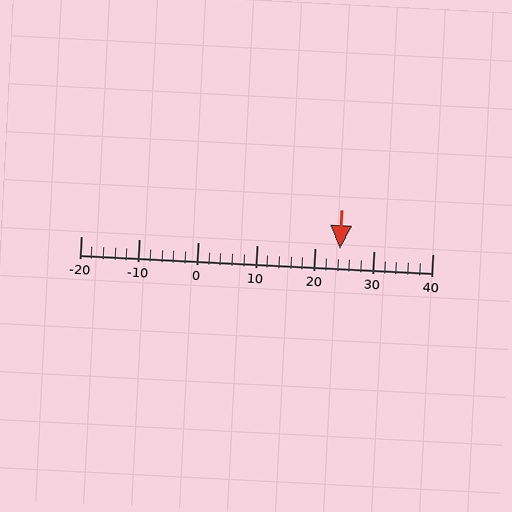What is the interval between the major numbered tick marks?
The major tick marks are spaced 10 units apart.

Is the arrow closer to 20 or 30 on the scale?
The arrow is closer to 20.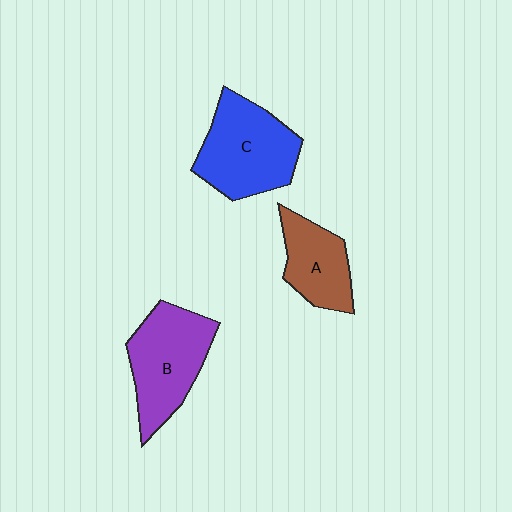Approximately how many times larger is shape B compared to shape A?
Approximately 1.4 times.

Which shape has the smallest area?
Shape A (brown).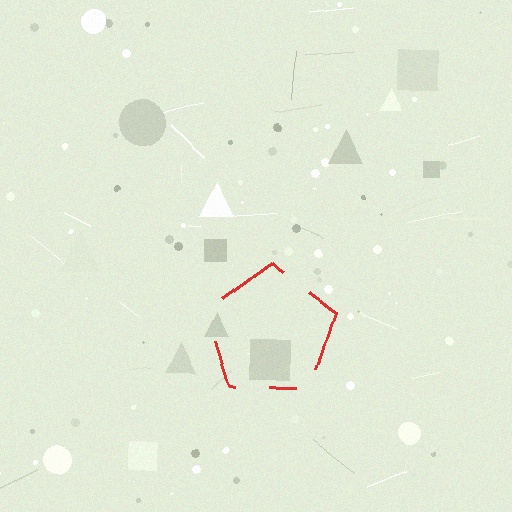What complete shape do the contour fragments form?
The contour fragments form a pentagon.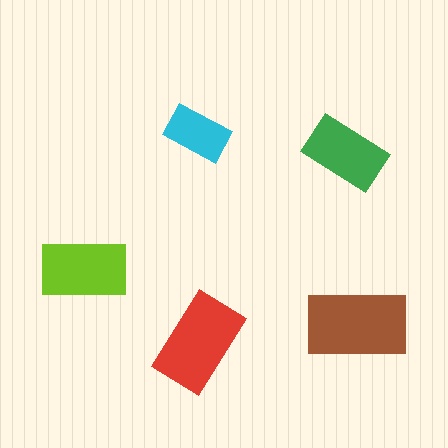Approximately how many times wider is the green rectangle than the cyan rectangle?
About 1.5 times wider.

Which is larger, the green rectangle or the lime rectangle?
The lime one.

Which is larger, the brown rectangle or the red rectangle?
The brown one.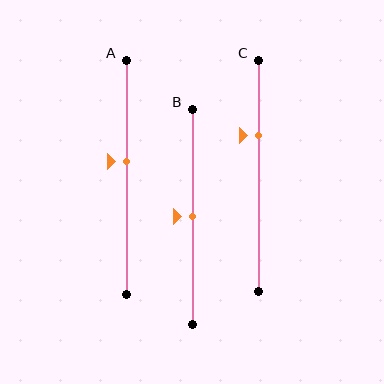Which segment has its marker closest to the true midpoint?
Segment B has its marker closest to the true midpoint.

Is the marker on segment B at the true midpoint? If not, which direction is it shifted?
Yes, the marker on segment B is at the true midpoint.